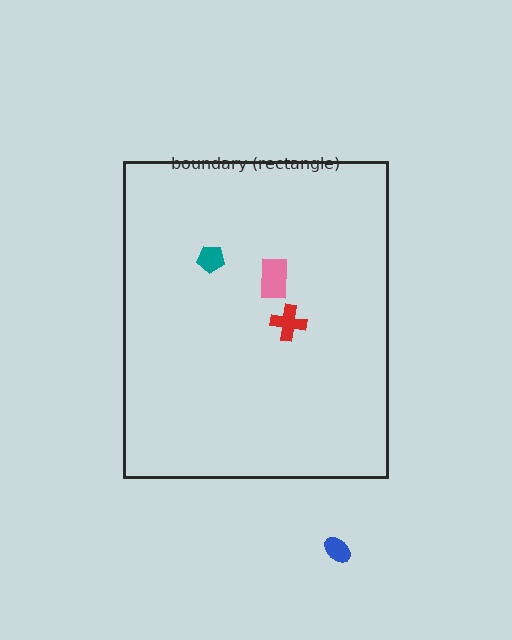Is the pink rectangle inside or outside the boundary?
Inside.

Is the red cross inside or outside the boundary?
Inside.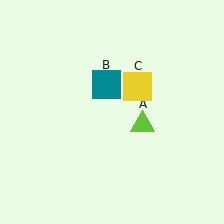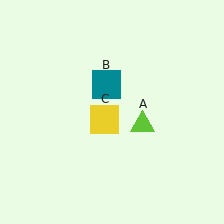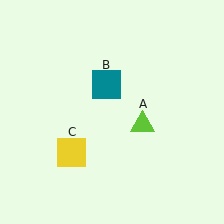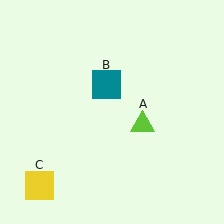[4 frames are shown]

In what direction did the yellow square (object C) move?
The yellow square (object C) moved down and to the left.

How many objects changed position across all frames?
1 object changed position: yellow square (object C).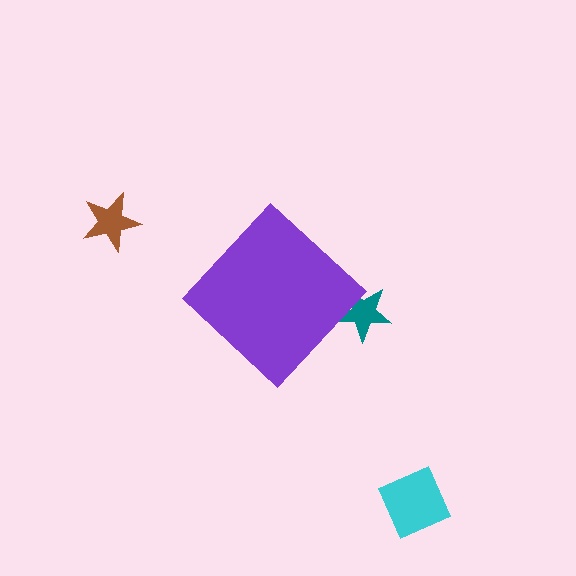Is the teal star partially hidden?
Yes, the teal star is partially hidden behind the purple diamond.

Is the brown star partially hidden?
No, the brown star is fully visible.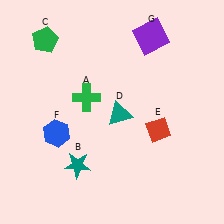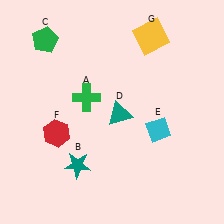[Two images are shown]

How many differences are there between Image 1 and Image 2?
There are 3 differences between the two images.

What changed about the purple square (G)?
In Image 1, G is purple. In Image 2, it changed to yellow.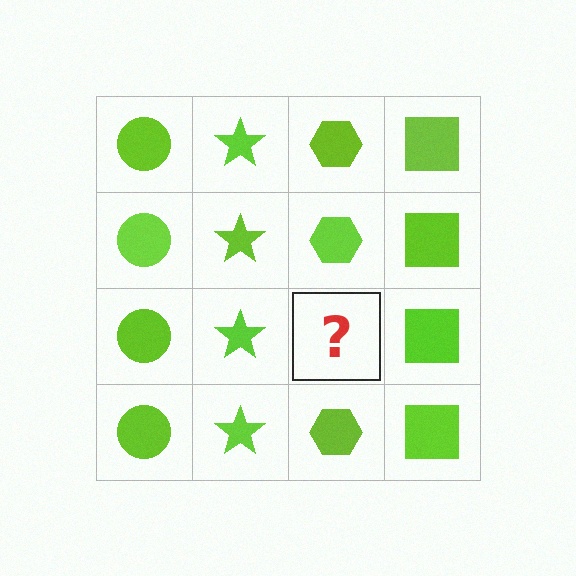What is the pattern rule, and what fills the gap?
The rule is that each column has a consistent shape. The gap should be filled with a lime hexagon.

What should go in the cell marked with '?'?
The missing cell should contain a lime hexagon.